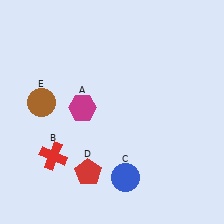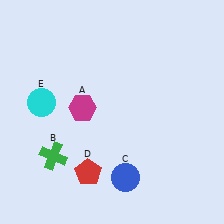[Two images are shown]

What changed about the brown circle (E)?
In Image 1, E is brown. In Image 2, it changed to cyan.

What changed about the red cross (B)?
In Image 1, B is red. In Image 2, it changed to green.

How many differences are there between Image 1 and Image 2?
There are 2 differences between the two images.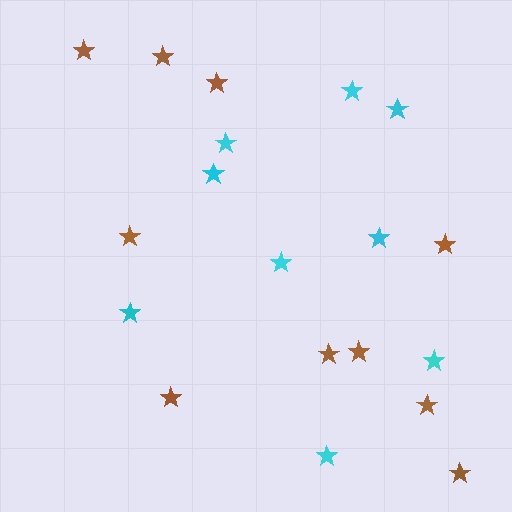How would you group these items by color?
There are 2 groups: one group of brown stars (10) and one group of cyan stars (9).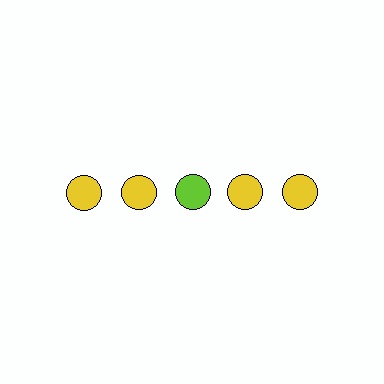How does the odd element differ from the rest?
It has a different color: lime instead of yellow.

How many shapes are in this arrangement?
There are 5 shapes arranged in a grid pattern.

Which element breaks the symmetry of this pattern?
The lime circle in the top row, center column breaks the symmetry. All other shapes are yellow circles.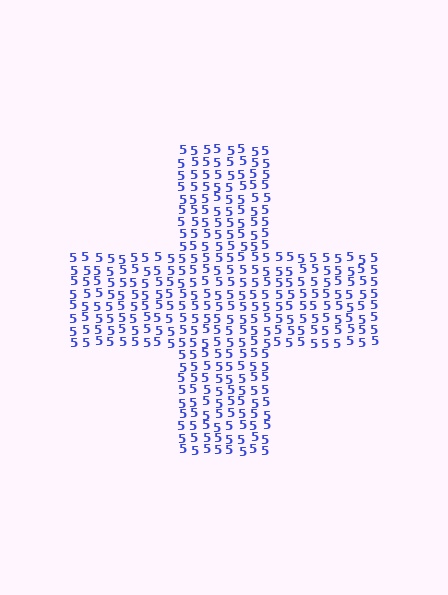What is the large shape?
The large shape is a cross.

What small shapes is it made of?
It is made of small digit 5's.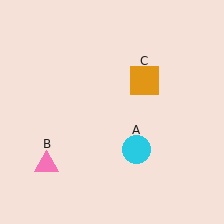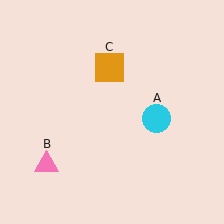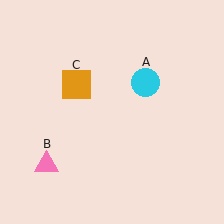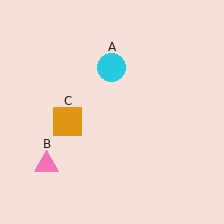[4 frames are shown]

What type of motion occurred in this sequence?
The cyan circle (object A), orange square (object C) rotated counterclockwise around the center of the scene.